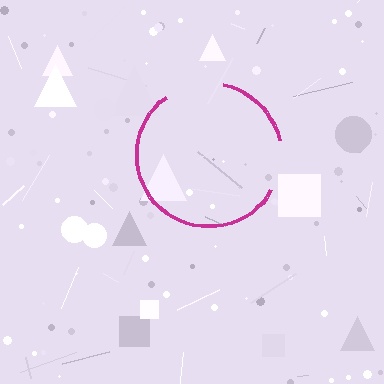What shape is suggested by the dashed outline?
The dashed outline suggests a circle.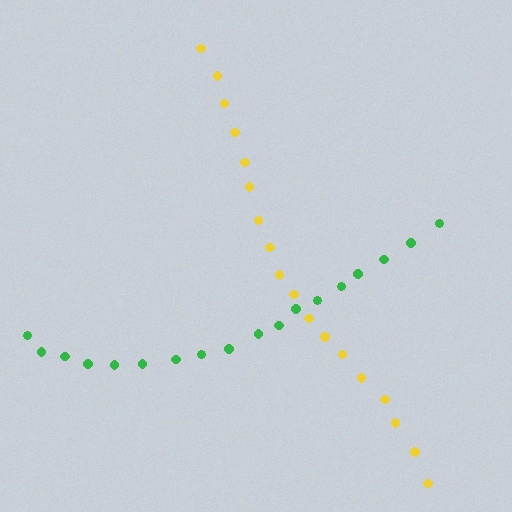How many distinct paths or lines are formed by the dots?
There are 2 distinct paths.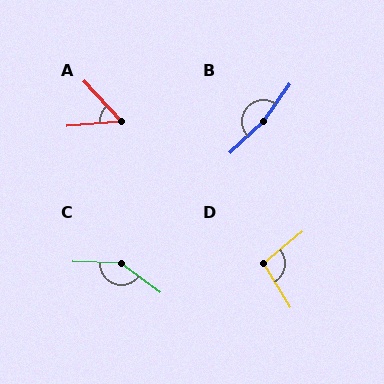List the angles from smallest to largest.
A (52°), D (97°), C (146°), B (169°).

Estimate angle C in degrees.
Approximately 146 degrees.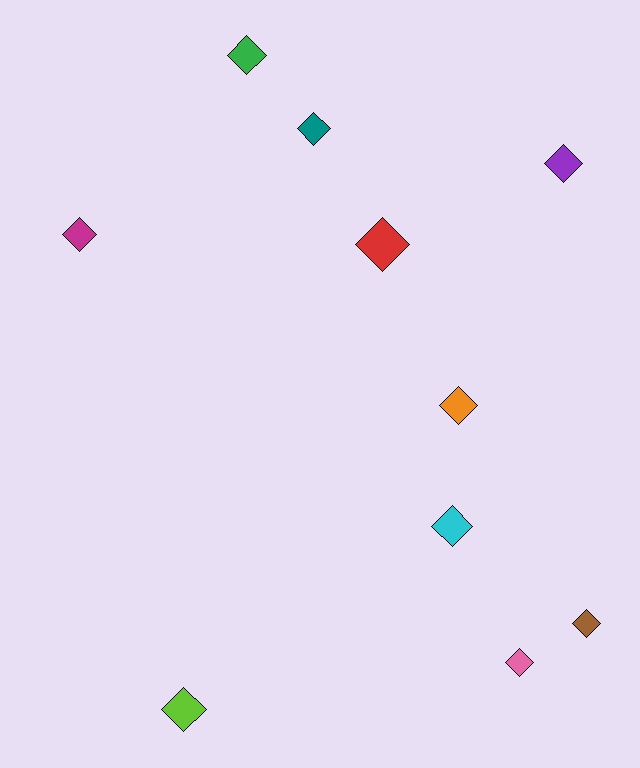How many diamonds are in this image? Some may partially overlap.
There are 10 diamonds.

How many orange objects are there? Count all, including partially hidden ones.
There is 1 orange object.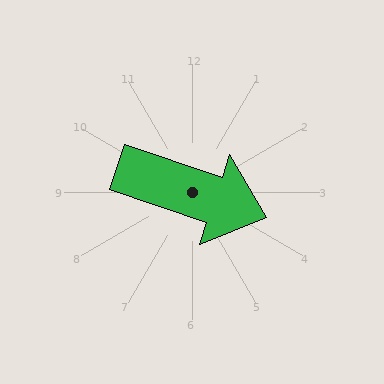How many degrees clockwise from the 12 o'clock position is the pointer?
Approximately 109 degrees.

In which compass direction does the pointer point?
East.